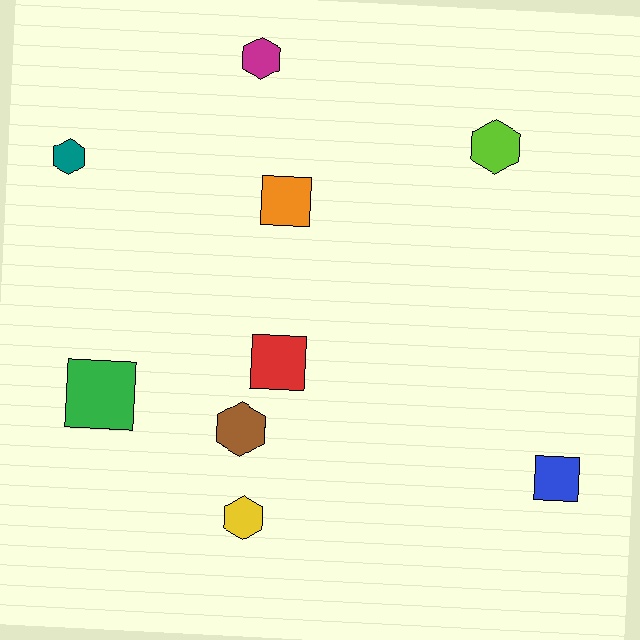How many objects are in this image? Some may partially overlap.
There are 9 objects.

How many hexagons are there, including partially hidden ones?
There are 5 hexagons.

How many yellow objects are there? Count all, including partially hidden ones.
There is 1 yellow object.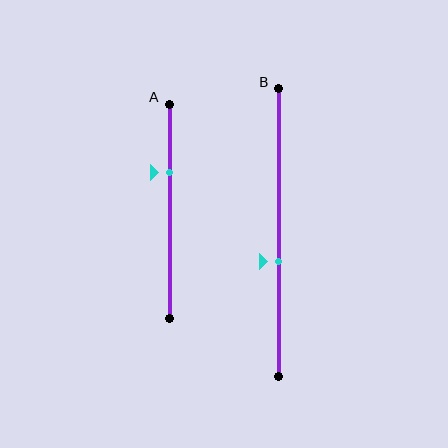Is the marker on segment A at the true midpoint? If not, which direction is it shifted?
No, the marker on segment A is shifted upward by about 18% of the segment length.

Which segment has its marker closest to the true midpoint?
Segment B has its marker closest to the true midpoint.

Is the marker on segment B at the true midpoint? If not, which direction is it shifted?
No, the marker on segment B is shifted downward by about 10% of the segment length.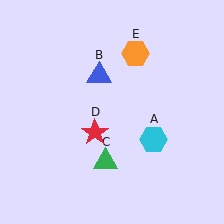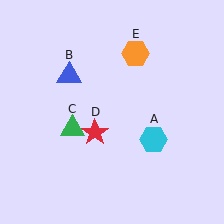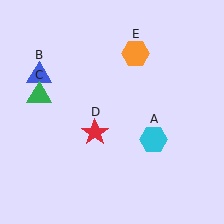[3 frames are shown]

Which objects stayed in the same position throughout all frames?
Cyan hexagon (object A) and red star (object D) and orange hexagon (object E) remained stationary.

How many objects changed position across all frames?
2 objects changed position: blue triangle (object B), green triangle (object C).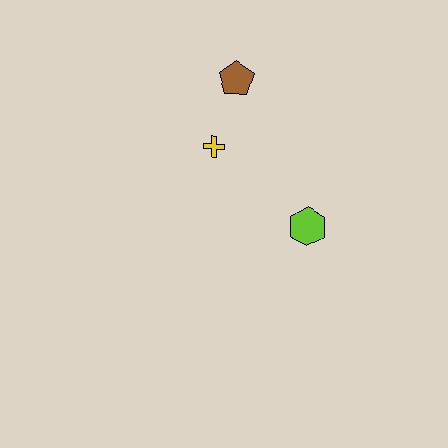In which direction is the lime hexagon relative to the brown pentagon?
The lime hexagon is below the brown pentagon.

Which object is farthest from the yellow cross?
The lime hexagon is farthest from the yellow cross.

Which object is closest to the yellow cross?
The brown pentagon is closest to the yellow cross.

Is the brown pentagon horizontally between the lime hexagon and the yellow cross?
Yes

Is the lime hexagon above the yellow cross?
No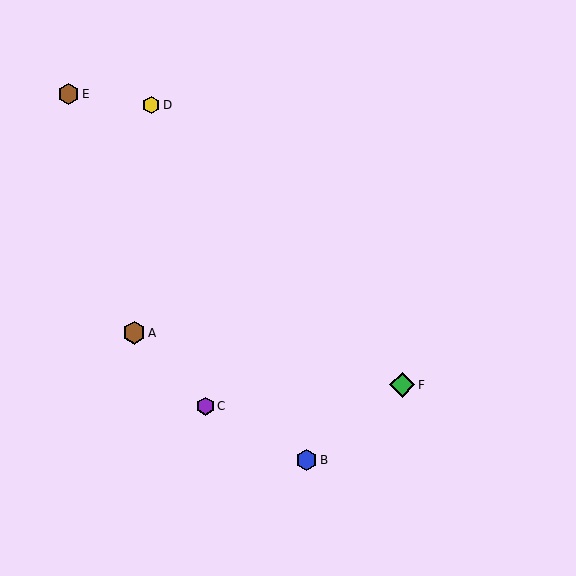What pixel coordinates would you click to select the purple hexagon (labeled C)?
Click at (205, 406) to select the purple hexagon C.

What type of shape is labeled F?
Shape F is a green diamond.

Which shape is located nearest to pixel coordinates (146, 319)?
The brown hexagon (labeled A) at (134, 333) is nearest to that location.